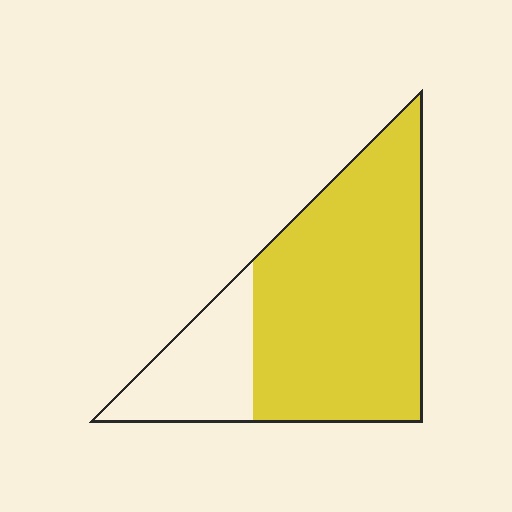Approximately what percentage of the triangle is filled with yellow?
Approximately 75%.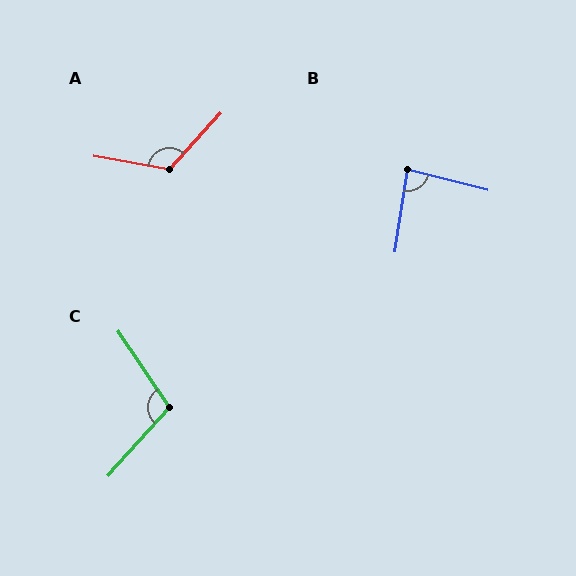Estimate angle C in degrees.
Approximately 104 degrees.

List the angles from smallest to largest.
B (84°), C (104°), A (122°).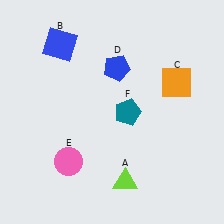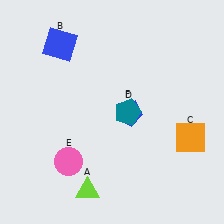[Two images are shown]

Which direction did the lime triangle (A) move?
The lime triangle (A) moved left.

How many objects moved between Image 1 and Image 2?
3 objects moved between the two images.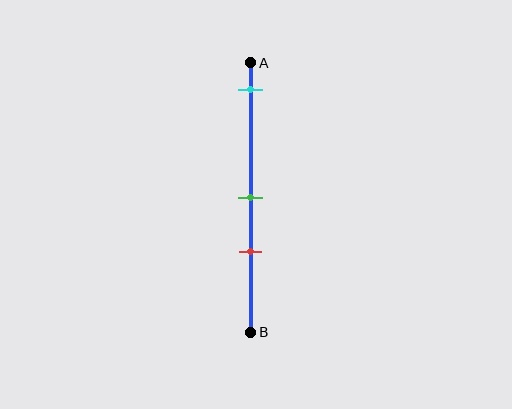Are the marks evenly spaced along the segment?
No, the marks are not evenly spaced.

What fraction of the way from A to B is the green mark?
The green mark is approximately 50% (0.5) of the way from A to B.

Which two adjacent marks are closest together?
The green and red marks are the closest adjacent pair.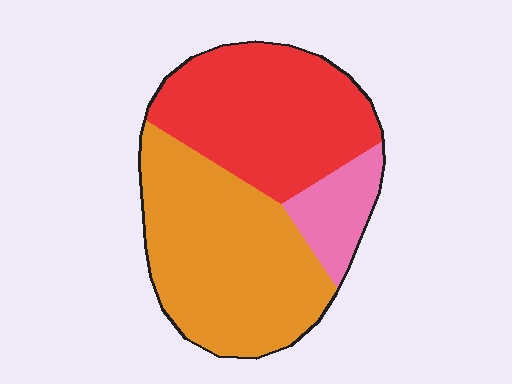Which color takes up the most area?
Orange, at roughly 50%.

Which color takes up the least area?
Pink, at roughly 10%.